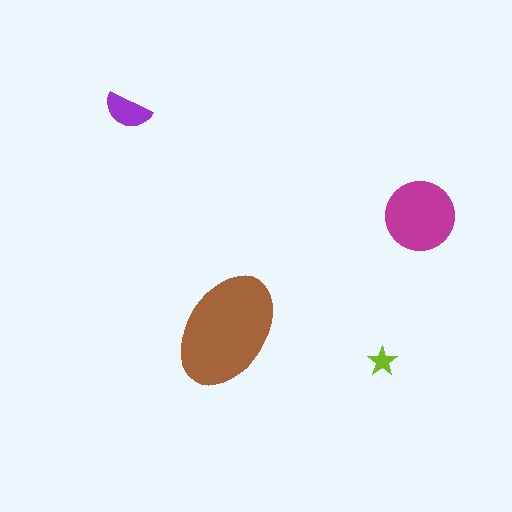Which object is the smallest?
The lime star.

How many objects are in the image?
There are 4 objects in the image.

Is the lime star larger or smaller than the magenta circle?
Smaller.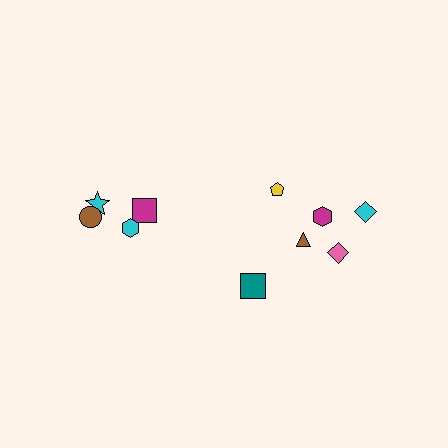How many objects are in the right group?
There are 6 objects.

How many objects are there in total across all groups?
There are 10 objects.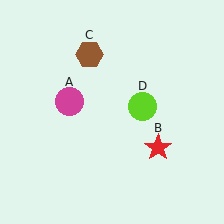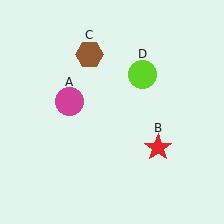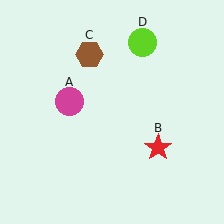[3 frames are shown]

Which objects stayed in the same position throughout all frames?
Magenta circle (object A) and red star (object B) and brown hexagon (object C) remained stationary.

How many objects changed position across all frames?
1 object changed position: lime circle (object D).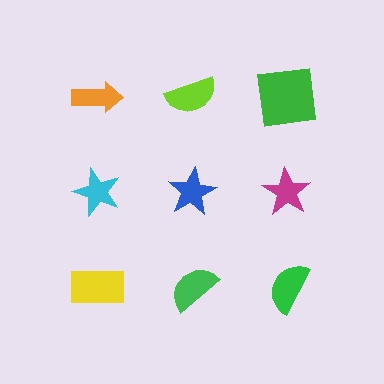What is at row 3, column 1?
A yellow rectangle.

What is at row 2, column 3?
A magenta star.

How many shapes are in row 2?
3 shapes.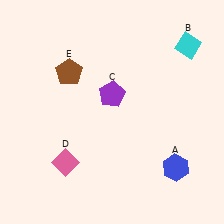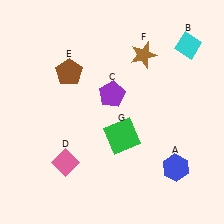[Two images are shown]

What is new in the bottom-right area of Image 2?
A green square (G) was added in the bottom-right area of Image 2.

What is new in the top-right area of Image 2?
A brown star (F) was added in the top-right area of Image 2.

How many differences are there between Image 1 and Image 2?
There are 2 differences between the two images.